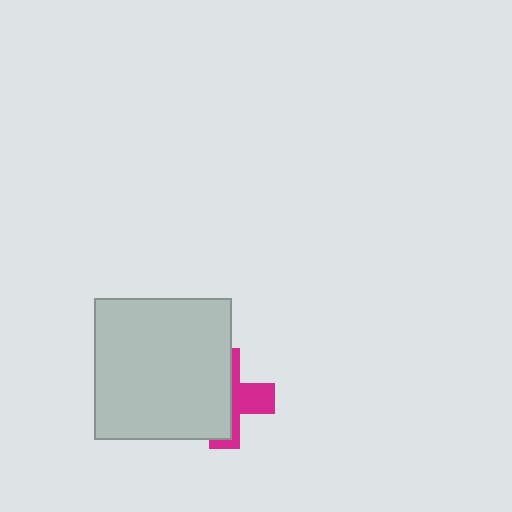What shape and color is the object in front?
The object in front is a light gray rectangle.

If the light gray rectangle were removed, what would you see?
You would see the complete magenta cross.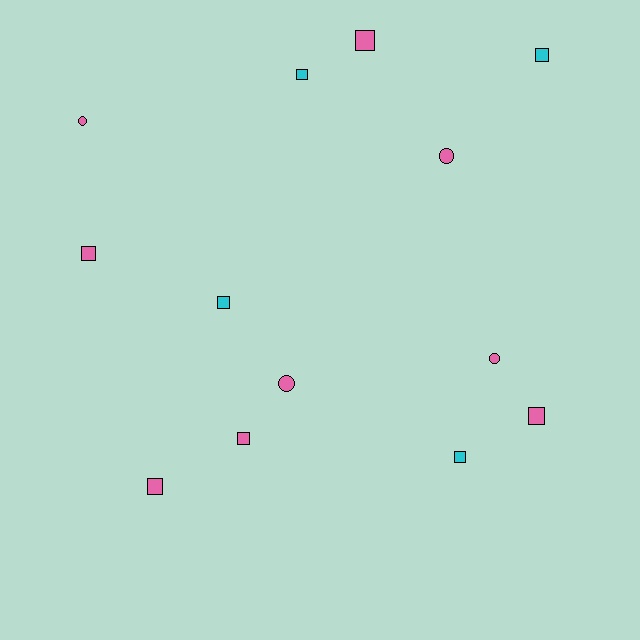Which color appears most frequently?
Pink, with 9 objects.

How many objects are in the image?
There are 13 objects.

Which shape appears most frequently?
Square, with 9 objects.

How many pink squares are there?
There are 5 pink squares.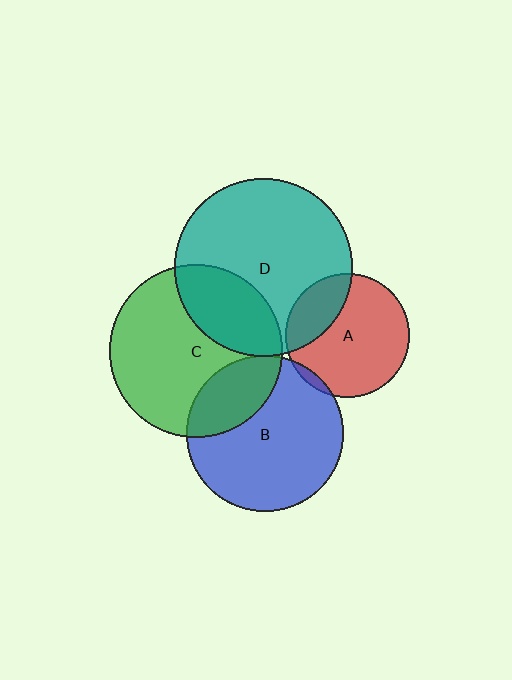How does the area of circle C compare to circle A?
Approximately 1.9 times.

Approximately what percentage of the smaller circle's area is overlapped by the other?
Approximately 5%.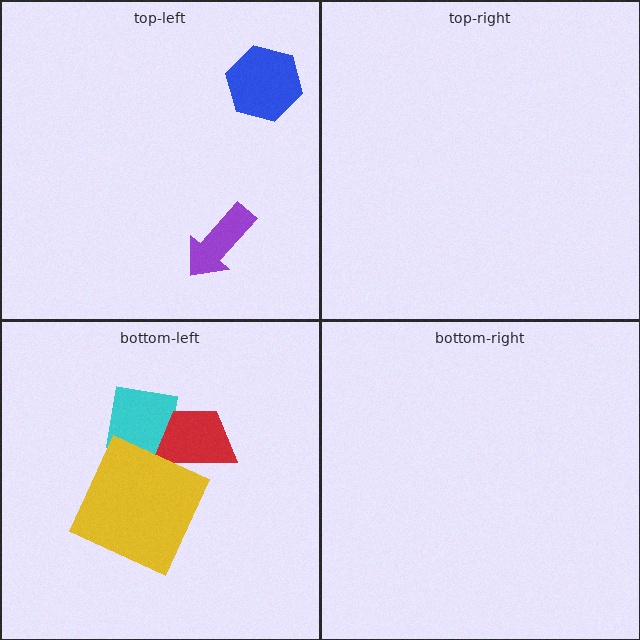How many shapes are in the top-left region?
2.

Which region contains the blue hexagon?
The top-left region.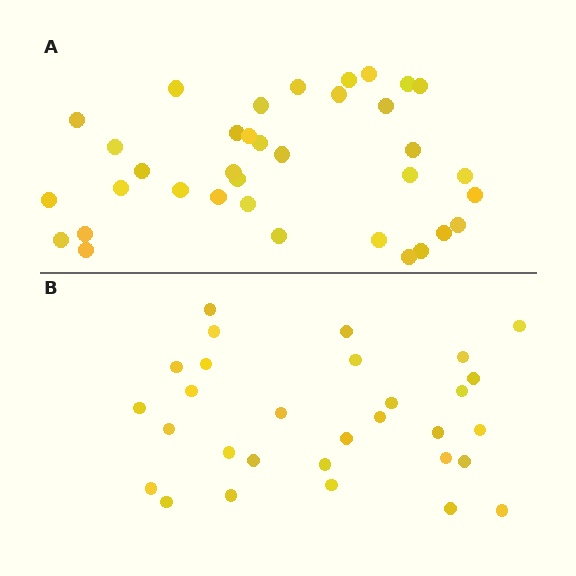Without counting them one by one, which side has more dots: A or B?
Region A (the top region) has more dots.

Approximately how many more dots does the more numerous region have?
Region A has about 6 more dots than region B.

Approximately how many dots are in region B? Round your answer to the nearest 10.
About 30 dots.